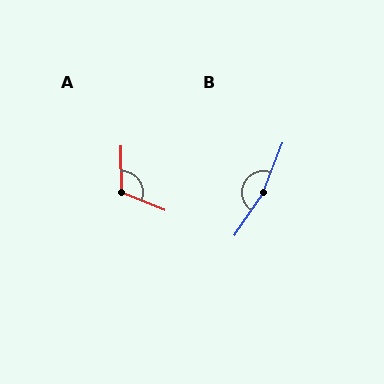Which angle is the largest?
B, at approximately 167 degrees.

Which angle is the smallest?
A, at approximately 113 degrees.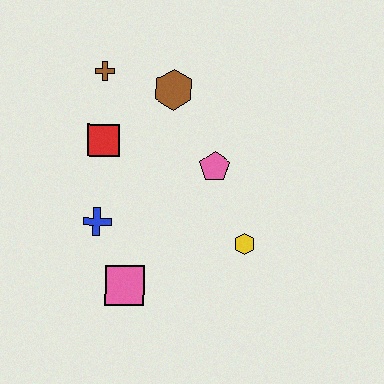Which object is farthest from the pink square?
The brown cross is farthest from the pink square.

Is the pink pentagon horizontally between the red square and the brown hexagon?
No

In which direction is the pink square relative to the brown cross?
The pink square is below the brown cross.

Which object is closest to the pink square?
The blue cross is closest to the pink square.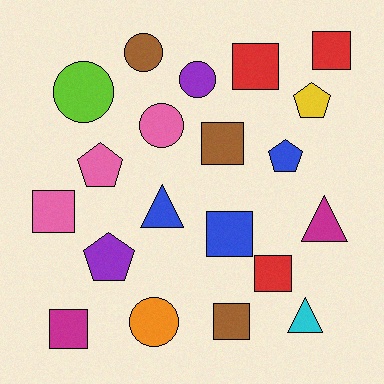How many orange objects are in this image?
There is 1 orange object.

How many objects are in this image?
There are 20 objects.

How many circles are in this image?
There are 5 circles.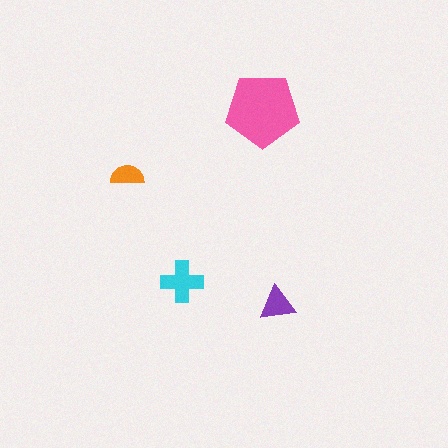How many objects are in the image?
There are 4 objects in the image.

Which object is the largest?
The pink pentagon.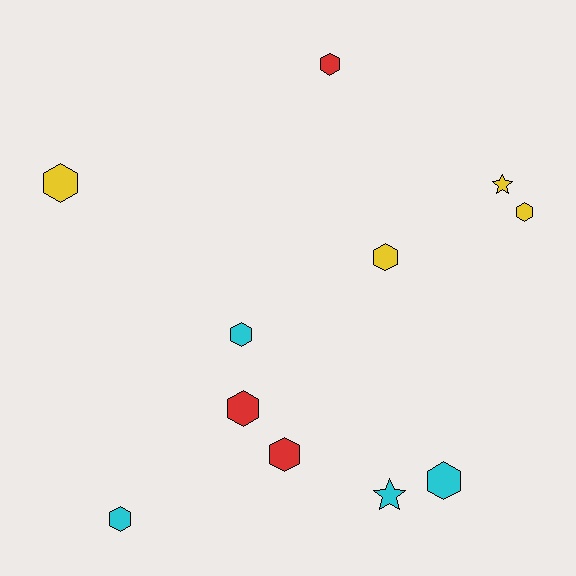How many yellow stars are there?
There is 1 yellow star.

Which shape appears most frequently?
Hexagon, with 9 objects.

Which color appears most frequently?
Cyan, with 4 objects.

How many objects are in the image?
There are 11 objects.